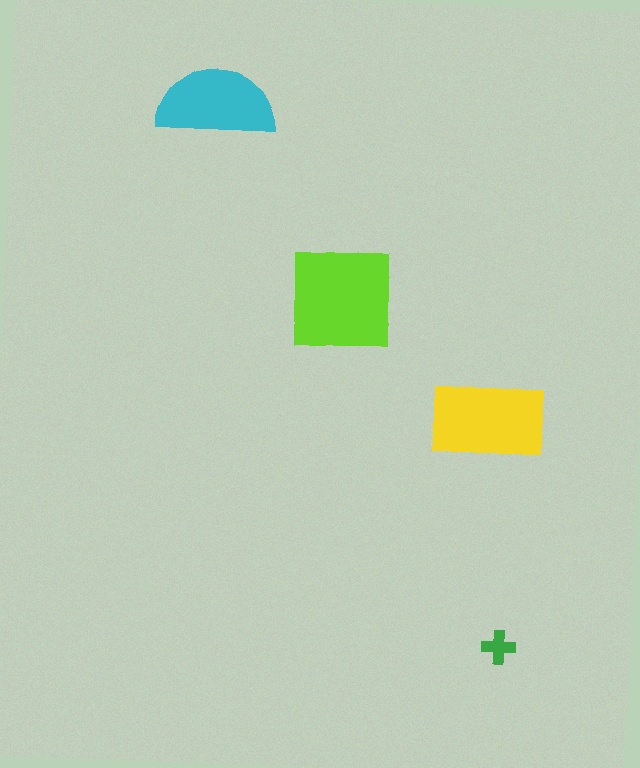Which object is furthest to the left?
The cyan semicircle is leftmost.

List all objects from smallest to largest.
The green cross, the cyan semicircle, the yellow rectangle, the lime square.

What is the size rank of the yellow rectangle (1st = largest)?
2nd.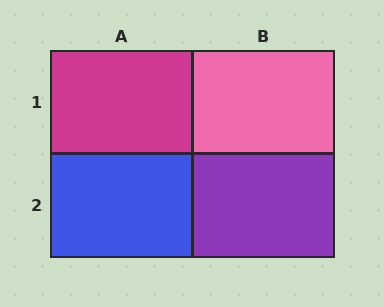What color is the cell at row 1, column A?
Magenta.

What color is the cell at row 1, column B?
Pink.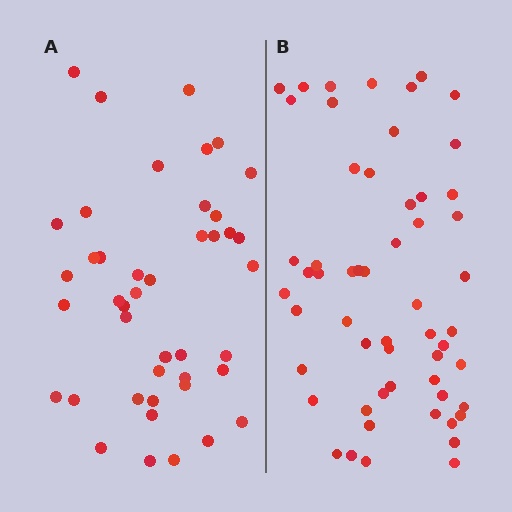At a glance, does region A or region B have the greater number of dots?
Region B (the right region) has more dots.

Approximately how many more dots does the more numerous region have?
Region B has approximately 15 more dots than region A.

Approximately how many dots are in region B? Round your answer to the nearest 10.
About 60 dots. (The exact count is 56, which rounds to 60.)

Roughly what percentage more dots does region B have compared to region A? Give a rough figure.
About 30% more.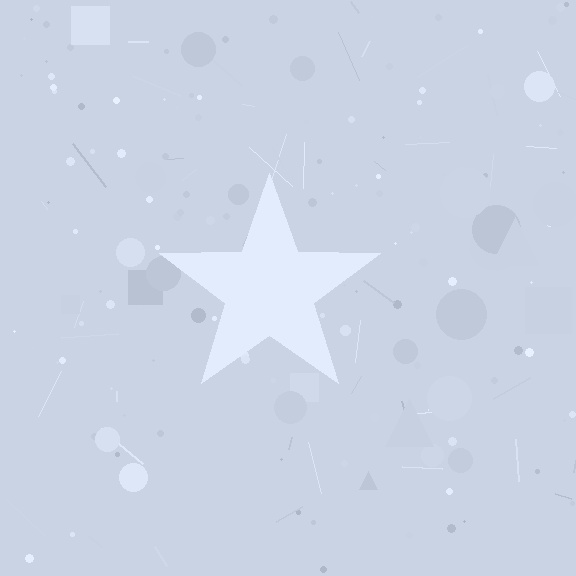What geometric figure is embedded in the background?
A star is embedded in the background.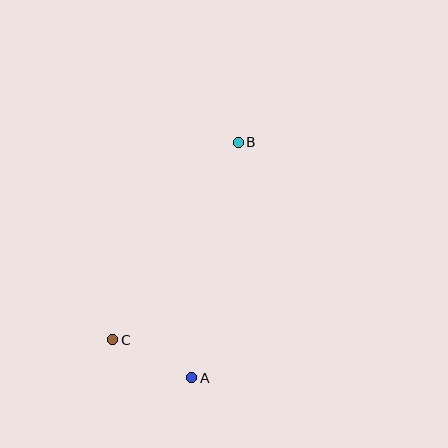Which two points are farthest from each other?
Points A and B are farthest from each other.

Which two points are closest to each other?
Points A and C are closest to each other.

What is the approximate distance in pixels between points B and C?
The distance between B and C is approximately 234 pixels.